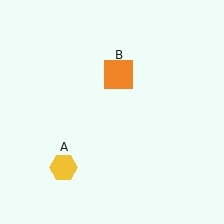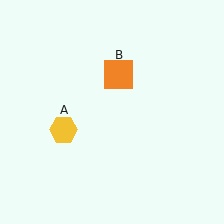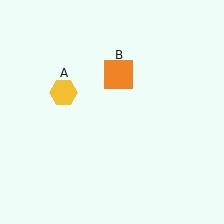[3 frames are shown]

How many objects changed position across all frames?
1 object changed position: yellow hexagon (object A).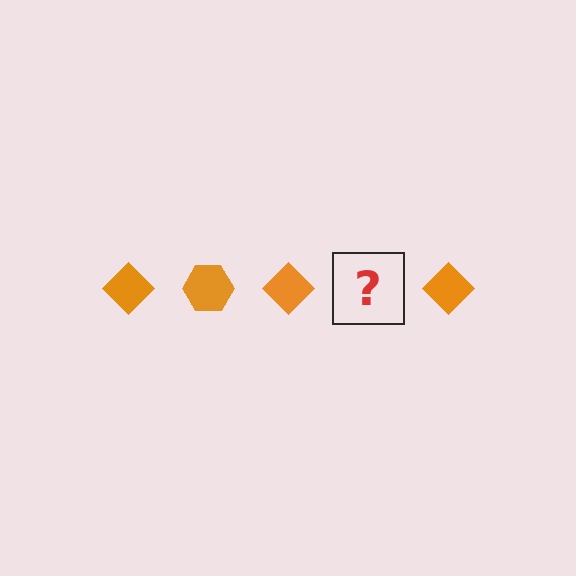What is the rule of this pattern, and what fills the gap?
The rule is that the pattern cycles through diamond, hexagon shapes in orange. The gap should be filled with an orange hexagon.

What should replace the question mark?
The question mark should be replaced with an orange hexagon.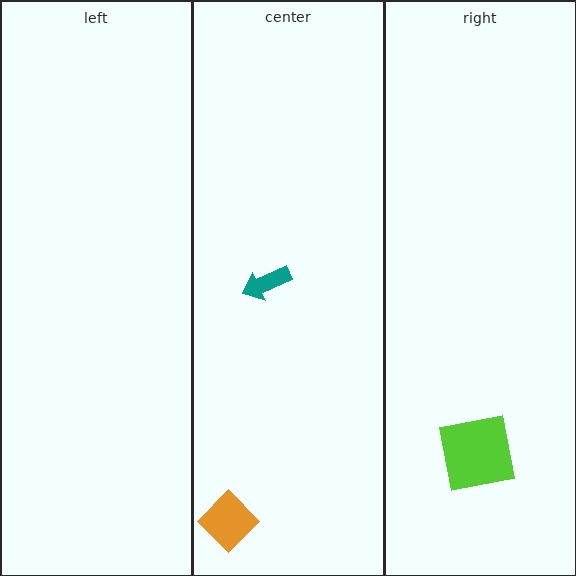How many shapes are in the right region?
1.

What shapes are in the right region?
The lime square.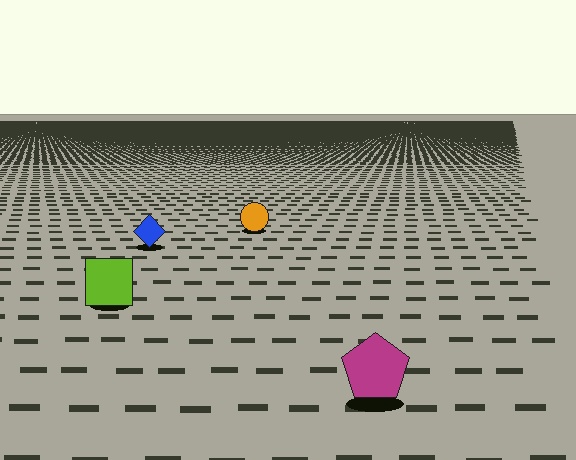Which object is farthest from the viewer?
The orange circle is farthest from the viewer. It appears smaller and the ground texture around it is denser.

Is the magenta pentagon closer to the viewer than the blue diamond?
Yes. The magenta pentagon is closer — you can tell from the texture gradient: the ground texture is coarser near it.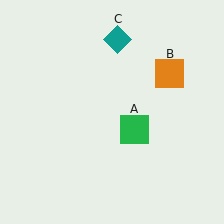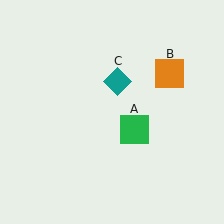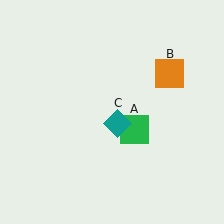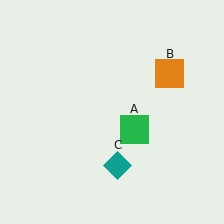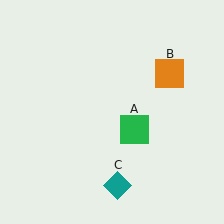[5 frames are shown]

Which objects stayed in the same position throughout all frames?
Green square (object A) and orange square (object B) remained stationary.